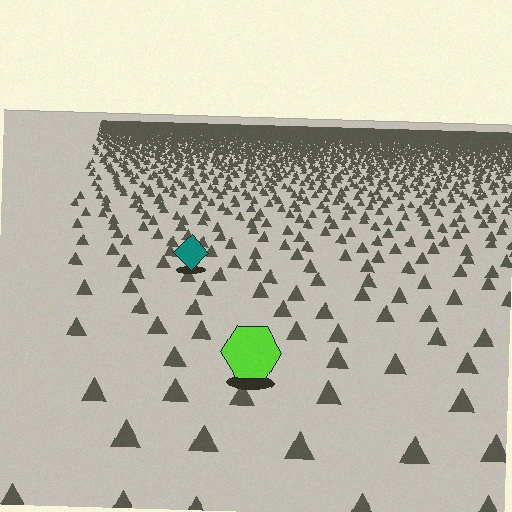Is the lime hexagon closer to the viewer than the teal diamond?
Yes. The lime hexagon is closer — you can tell from the texture gradient: the ground texture is coarser near it.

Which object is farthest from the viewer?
The teal diamond is farthest from the viewer. It appears smaller and the ground texture around it is denser.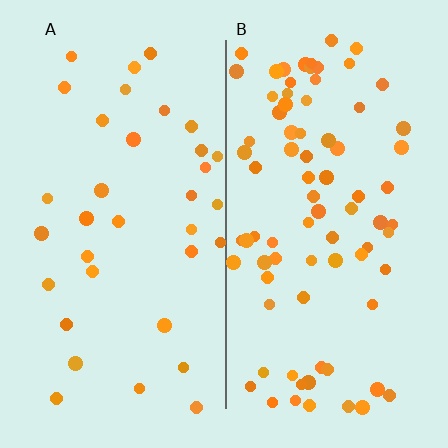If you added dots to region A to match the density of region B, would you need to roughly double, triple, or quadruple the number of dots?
Approximately double.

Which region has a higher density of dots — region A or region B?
B (the right).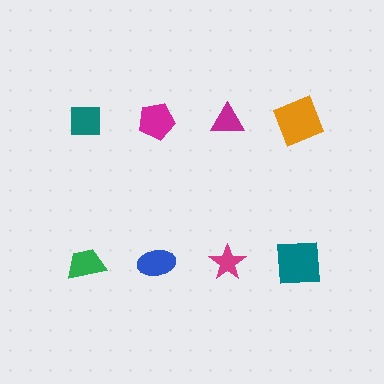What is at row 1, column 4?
An orange square.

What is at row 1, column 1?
A teal square.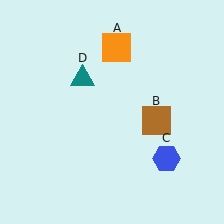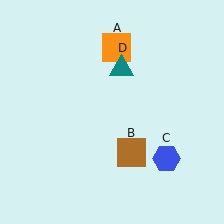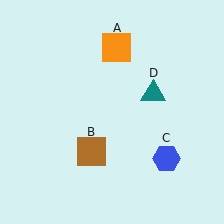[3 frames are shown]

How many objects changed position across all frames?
2 objects changed position: brown square (object B), teal triangle (object D).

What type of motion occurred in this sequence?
The brown square (object B), teal triangle (object D) rotated clockwise around the center of the scene.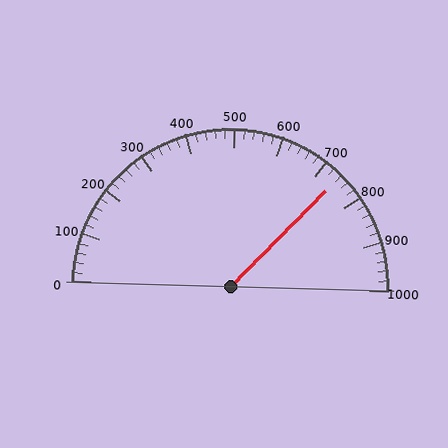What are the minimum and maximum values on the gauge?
The gauge ranges from 0 to 1000.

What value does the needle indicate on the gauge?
The needle indicates approximately 740.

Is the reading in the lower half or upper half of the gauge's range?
The reading is in the upper half of the range (0 to 1000).